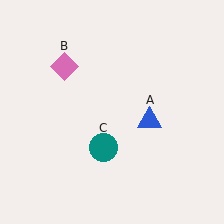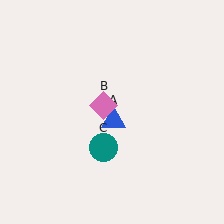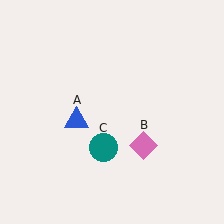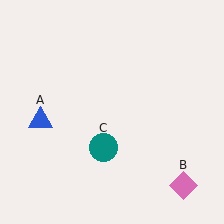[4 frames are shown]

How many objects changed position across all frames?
2 objects changed position: blue triangle (object A), pink diamond (object B).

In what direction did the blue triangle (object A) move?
The blue triangle (object A) moved left.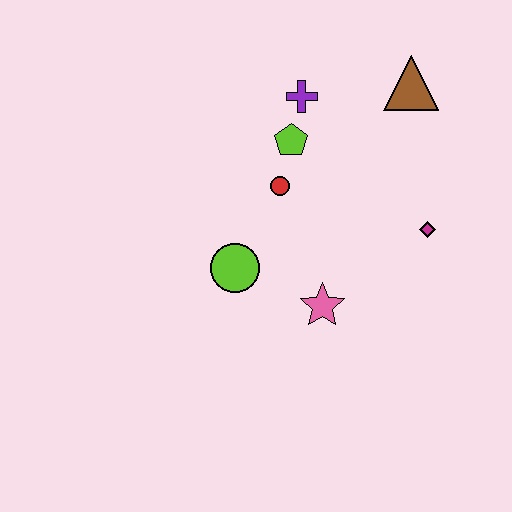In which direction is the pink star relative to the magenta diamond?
The pink star is to the left of the magenta diamond.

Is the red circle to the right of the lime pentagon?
No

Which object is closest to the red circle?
The lime pentagon is closest to the red circle.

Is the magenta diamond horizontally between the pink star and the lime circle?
No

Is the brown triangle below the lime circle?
No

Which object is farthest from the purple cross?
The pink star is farthest from the purple cross.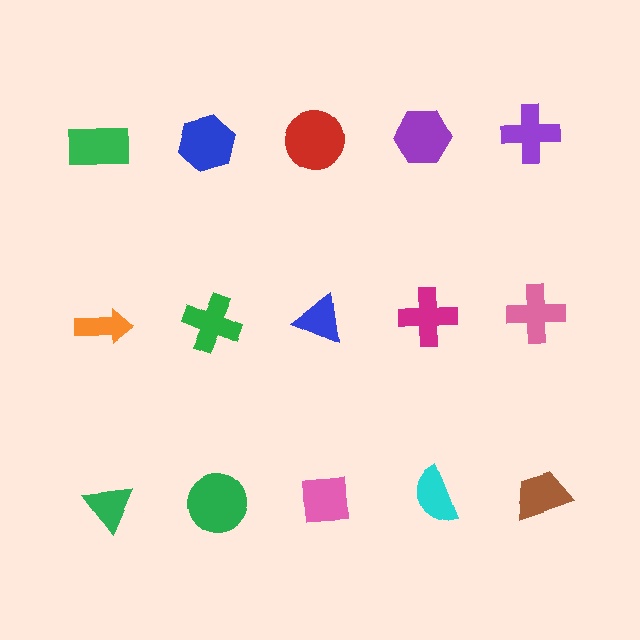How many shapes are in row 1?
5 shapes.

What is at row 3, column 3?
A pink square.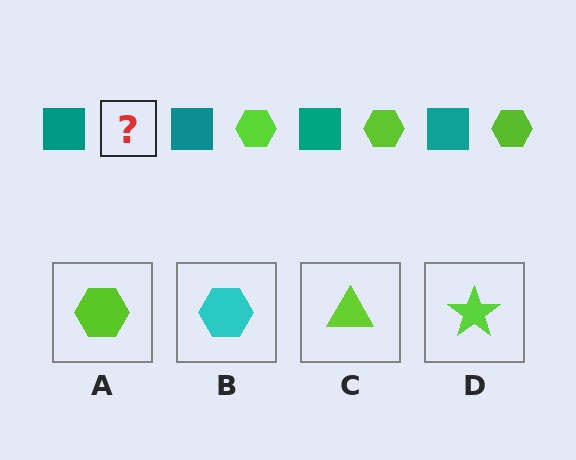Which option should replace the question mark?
Option A.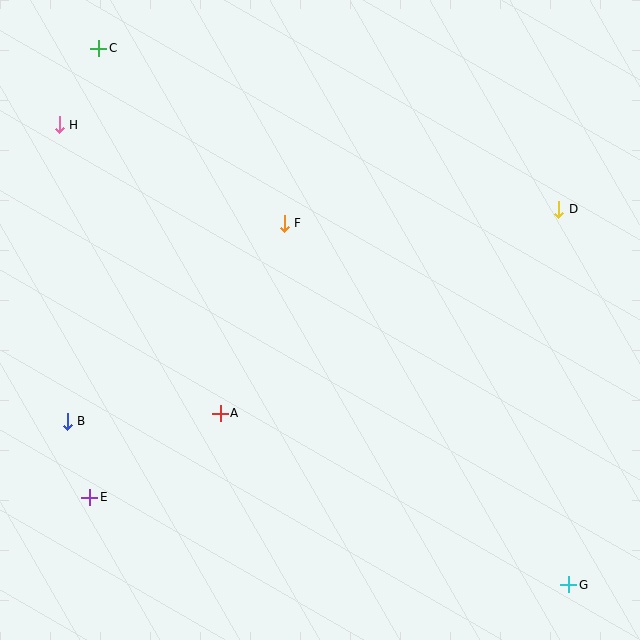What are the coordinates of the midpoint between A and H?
The midpoint between A and H is at (140, 269).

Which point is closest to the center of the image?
Point F at (284, 223) is closest to the center.